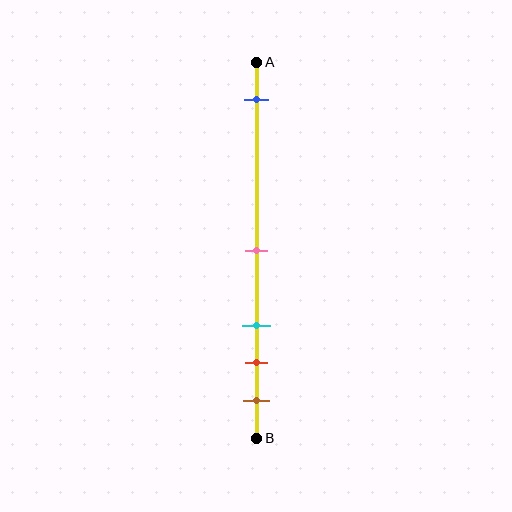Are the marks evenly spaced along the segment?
No, the marks are not evenly spaced.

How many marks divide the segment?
There are 5 marks dividing the segment.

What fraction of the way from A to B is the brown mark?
The brown mark is approximately 90% (0.9) of the way from A to B.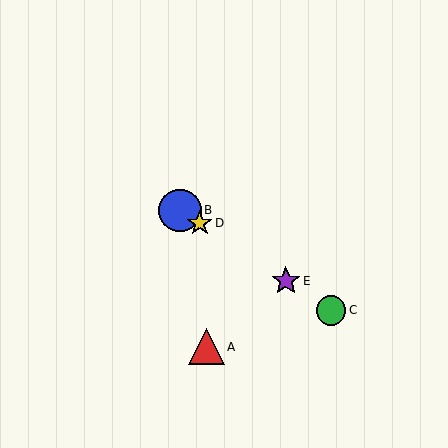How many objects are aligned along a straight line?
4 objects (B, C, D, E) are aligned along a straight line.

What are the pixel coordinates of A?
Object A is at (206, 347).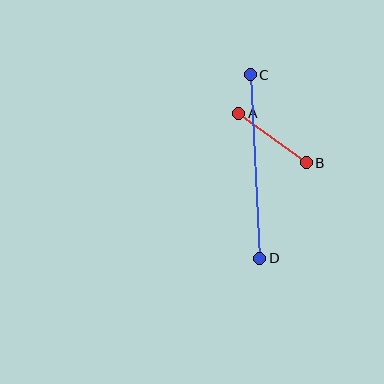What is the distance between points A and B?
The distance is approximately 83 pixels.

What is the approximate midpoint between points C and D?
The midpoint is at approximately (255, 167) pixels.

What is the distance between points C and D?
The distance is approximately 184 pixels.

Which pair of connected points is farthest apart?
Points C and D are farthest apart.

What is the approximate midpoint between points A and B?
The midpoint is at approximately (273, 138) pixels.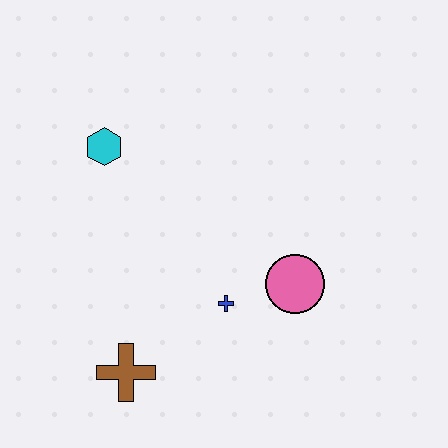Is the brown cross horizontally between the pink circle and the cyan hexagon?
Yes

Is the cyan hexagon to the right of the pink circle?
No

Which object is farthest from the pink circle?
The cyan hexagon is farthest from the pink circle.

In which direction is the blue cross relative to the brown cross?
The blue cross is to the right of the brown cross.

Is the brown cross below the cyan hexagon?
Yes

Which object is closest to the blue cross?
The pink circle is closest to the blue cross.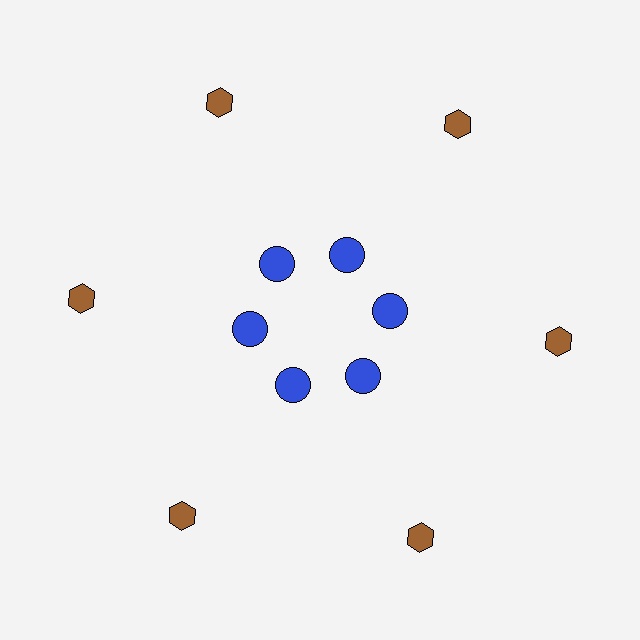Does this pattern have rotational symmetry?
Yes, this pattern has 6-fold rotational symmetry. It looks the same after rotating 60 degrees around the center.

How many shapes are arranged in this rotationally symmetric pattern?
There are 12 shapes, arranged in 6 groups of 2.